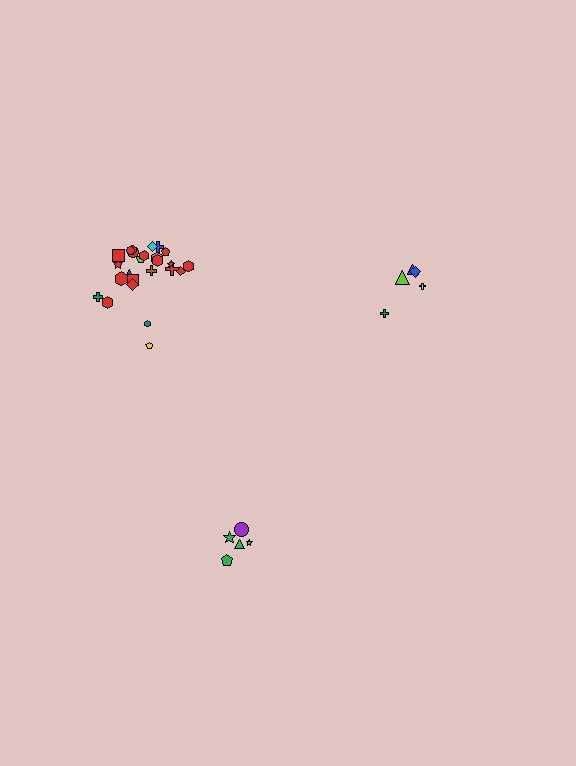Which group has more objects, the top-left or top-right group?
The top-left group.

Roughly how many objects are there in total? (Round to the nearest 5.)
Roughly 35 objects in total.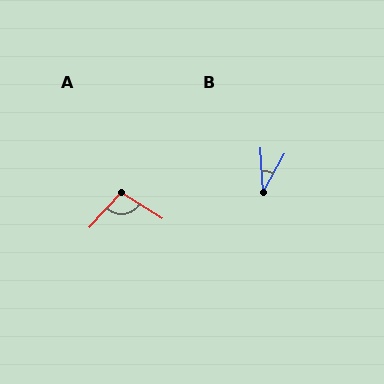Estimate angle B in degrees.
Approximately 32 degrees.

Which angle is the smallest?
B, at approximately 32 degrees.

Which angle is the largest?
A, at approximately 100 degrees.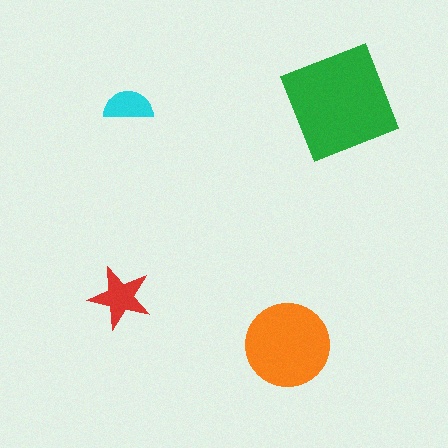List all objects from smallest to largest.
The cyan semicircle, the red star, the orange circle, the green diamond.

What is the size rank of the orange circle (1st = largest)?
2nd.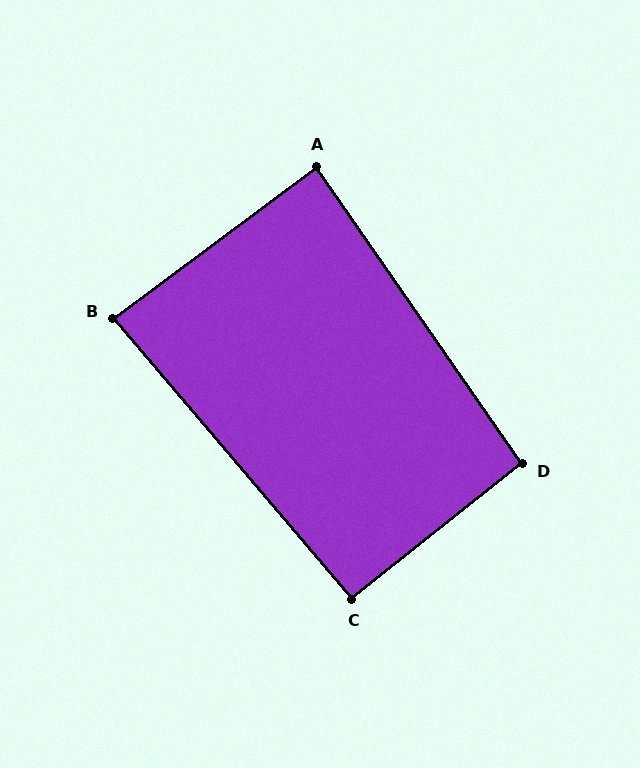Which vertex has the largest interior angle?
D, at approximately 94 degrees.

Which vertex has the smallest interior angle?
B, at approximately 86 degrees.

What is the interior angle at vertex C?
Approximately 92 degrees (approximately right).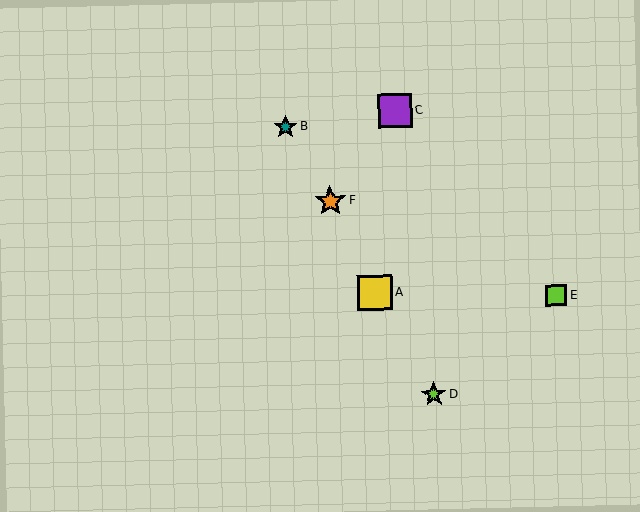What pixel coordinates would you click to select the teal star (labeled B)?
Click at (285, 127) to select the teal star B.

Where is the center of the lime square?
The center of the lime square is at (556, 295).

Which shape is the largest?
The yellow square (labeled A) is the largest.